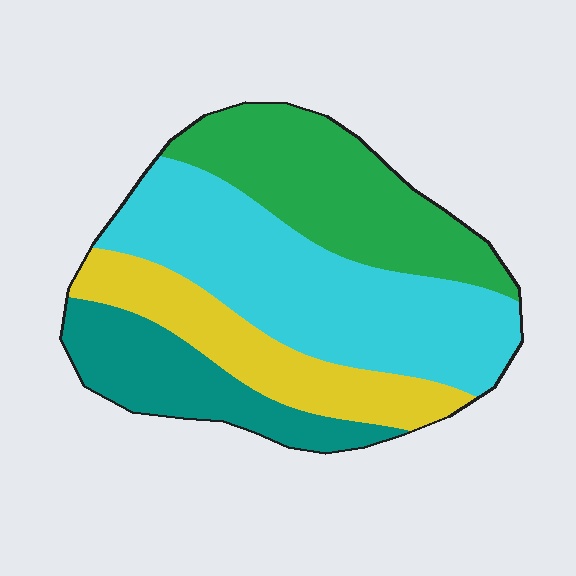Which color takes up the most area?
Cyan, at roughly 40%.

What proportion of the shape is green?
Green takes up between a sixth and a third of the shape.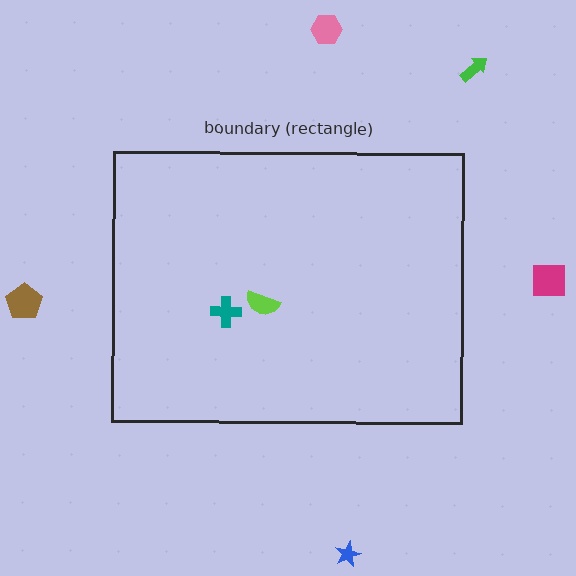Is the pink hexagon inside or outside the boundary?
Outside.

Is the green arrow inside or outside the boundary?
Outside.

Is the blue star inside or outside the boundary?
Outside.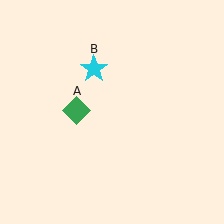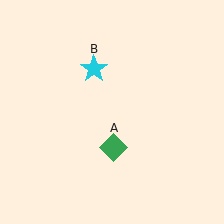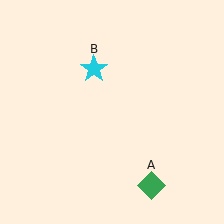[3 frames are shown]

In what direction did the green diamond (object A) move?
The green diamond (object A) moved down and to the right.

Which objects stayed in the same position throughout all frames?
Cyan star (object B) remained stationary.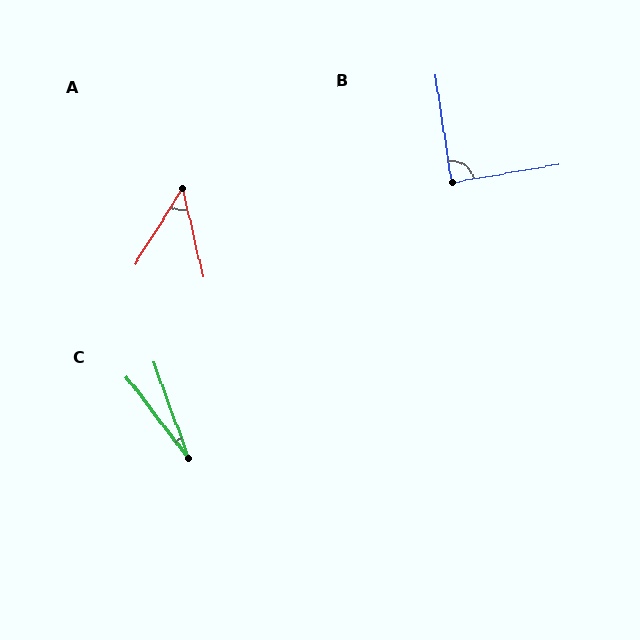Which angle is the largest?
B, at approximately 89 degrees.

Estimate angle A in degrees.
Approximately 45 degrees.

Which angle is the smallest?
C, at approximately 18 degrees.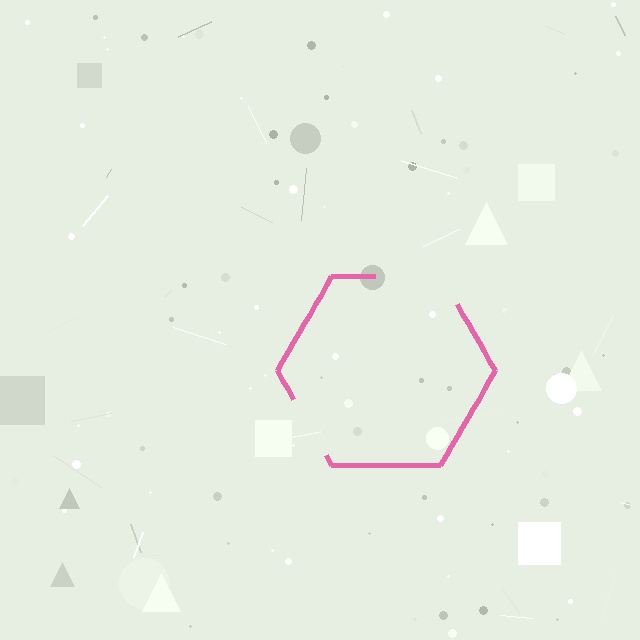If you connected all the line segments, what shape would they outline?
They would outline a hexagon.